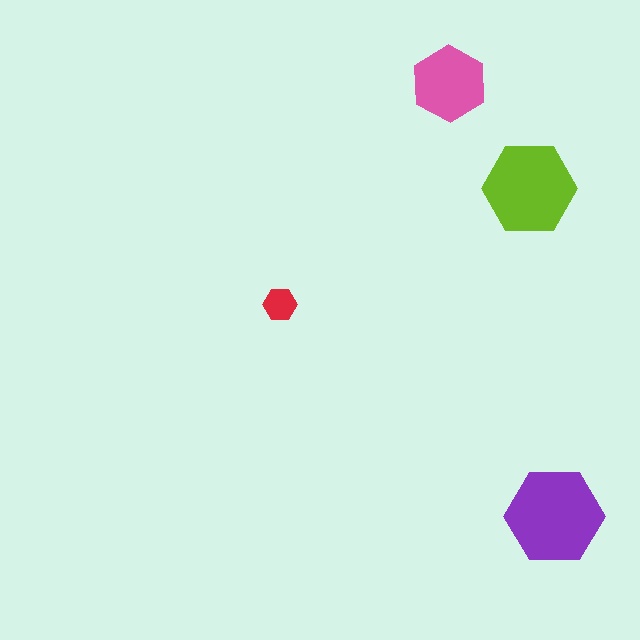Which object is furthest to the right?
The purple hexagon is rightmost.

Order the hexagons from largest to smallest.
the purple one, the lime one, the pink one, the red one.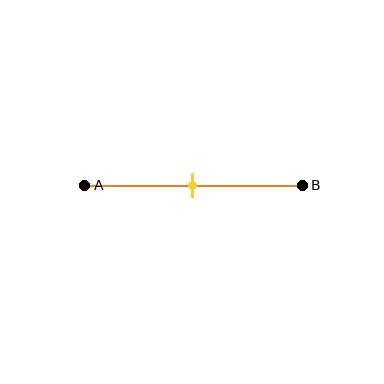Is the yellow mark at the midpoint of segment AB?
Yes, the mark is approximately at the midpoint.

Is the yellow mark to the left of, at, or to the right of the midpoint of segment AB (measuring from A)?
The yellow mark is approximately at the midpoint of segment AB.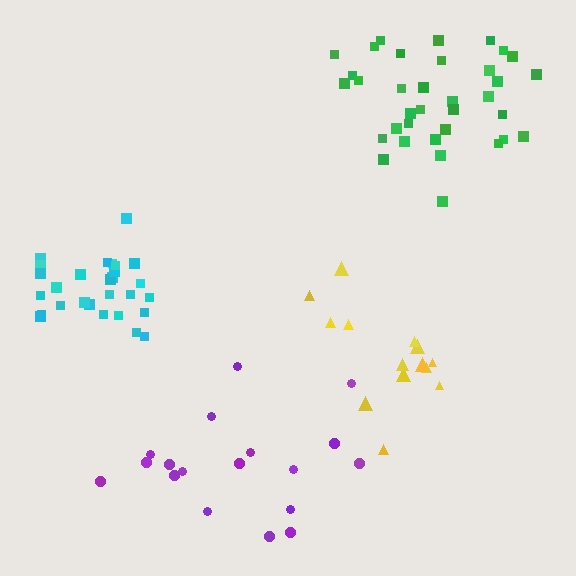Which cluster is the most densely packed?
Cyan.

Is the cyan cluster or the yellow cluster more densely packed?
Cyan.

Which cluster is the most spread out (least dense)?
Purple.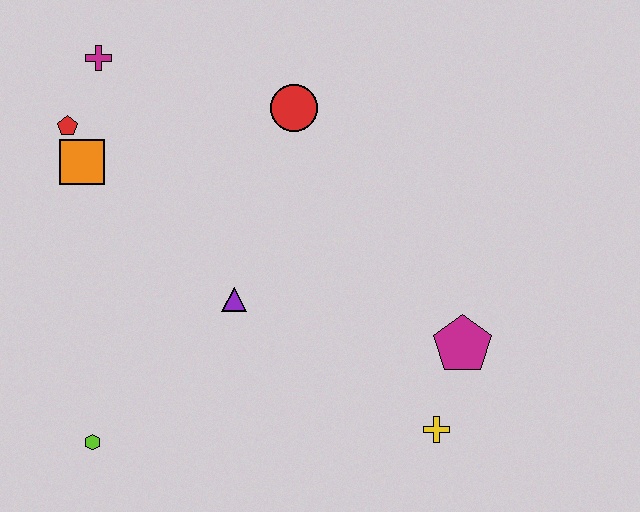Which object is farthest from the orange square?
The yellow cross is farthest from the orange square.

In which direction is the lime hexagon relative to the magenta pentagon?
The lime hexagon is to the left of the magenta pentagon.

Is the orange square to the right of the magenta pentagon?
No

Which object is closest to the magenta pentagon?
The yellow cross is closest to the magenta pentagon.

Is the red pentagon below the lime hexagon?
No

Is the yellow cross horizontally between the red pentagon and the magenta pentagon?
Yes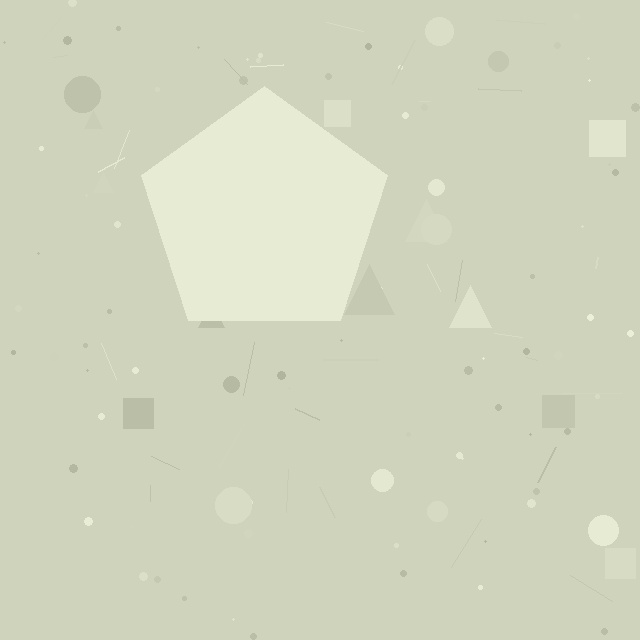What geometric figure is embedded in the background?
A pentagon is embedded in the background.